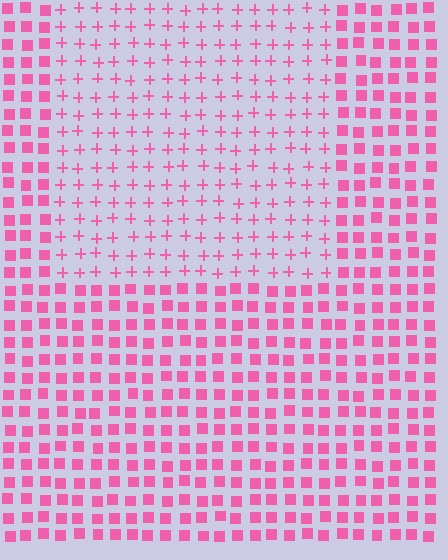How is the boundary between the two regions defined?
The boundary is defined by a change in element shape: plus signs inside vs. squares outside. All elements share the same color and spacing.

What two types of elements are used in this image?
The image uses plus signs inside the rectangle region and squares outside it.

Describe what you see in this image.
The image is filled with small pink elements arranged in a uniform grid. A rectangle-shaped region contains plus signs, while the surrounding area contains squares. The boundary is defined purely by the change in element shape.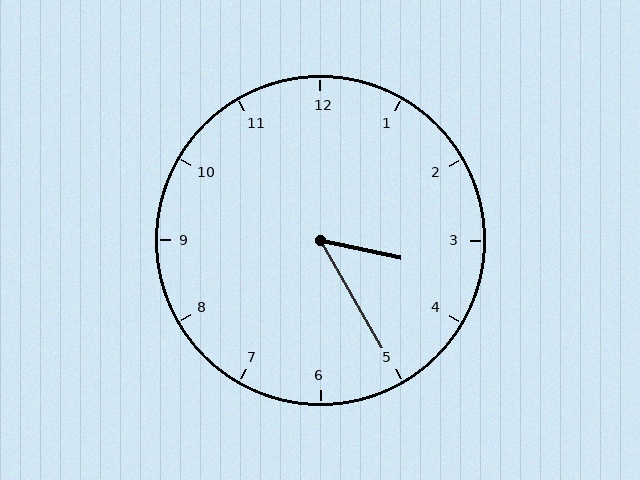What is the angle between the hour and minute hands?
Approximately 48 degrees.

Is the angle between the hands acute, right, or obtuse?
It is acute.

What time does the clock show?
3:25.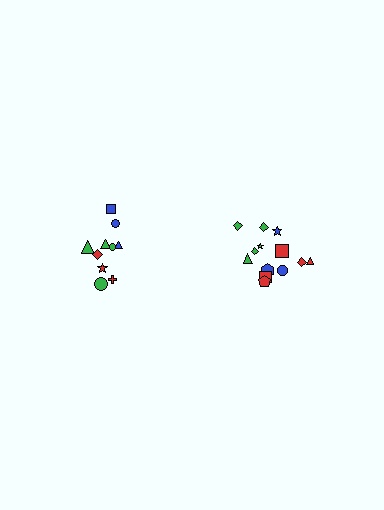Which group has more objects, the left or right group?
The right group.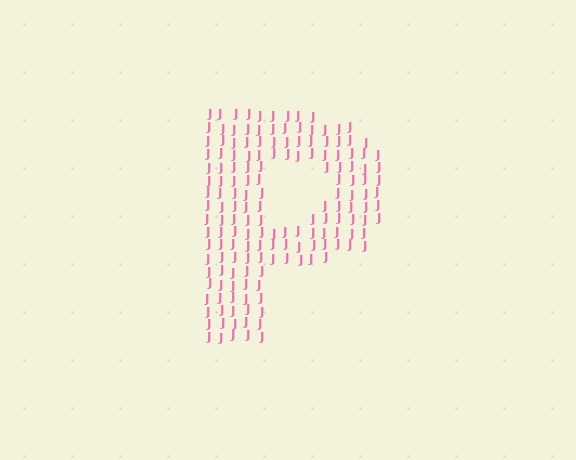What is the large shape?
The large shape is the letter P.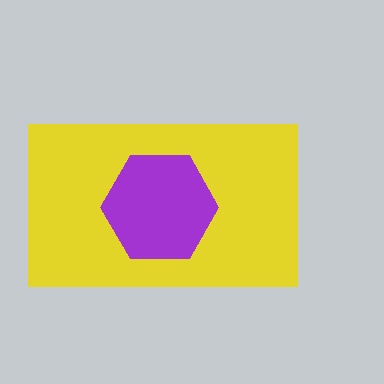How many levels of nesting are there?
2.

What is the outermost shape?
The yellow rectangle.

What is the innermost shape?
The purple hexagon.